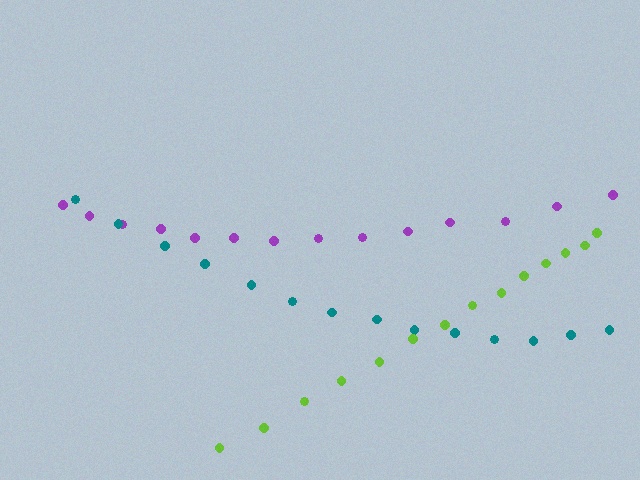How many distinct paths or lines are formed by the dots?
There are 3 distinct paths.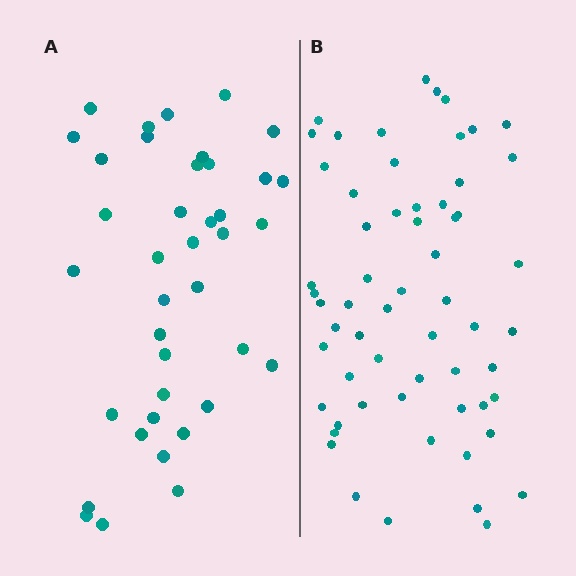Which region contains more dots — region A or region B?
Region B (the right region) has more dots.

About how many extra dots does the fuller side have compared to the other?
Region B has approximately 20 more dots than region A.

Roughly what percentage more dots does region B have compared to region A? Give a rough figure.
About 55% more.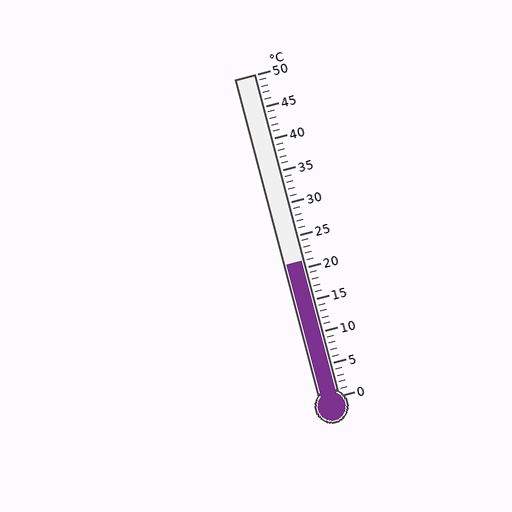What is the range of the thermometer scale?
The thermometer scale ranges from 0°C to 50°C.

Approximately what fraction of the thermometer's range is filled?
The thermometer is filled to approximately 40% of its range.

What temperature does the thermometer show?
The thermometer shows approximately 21°C.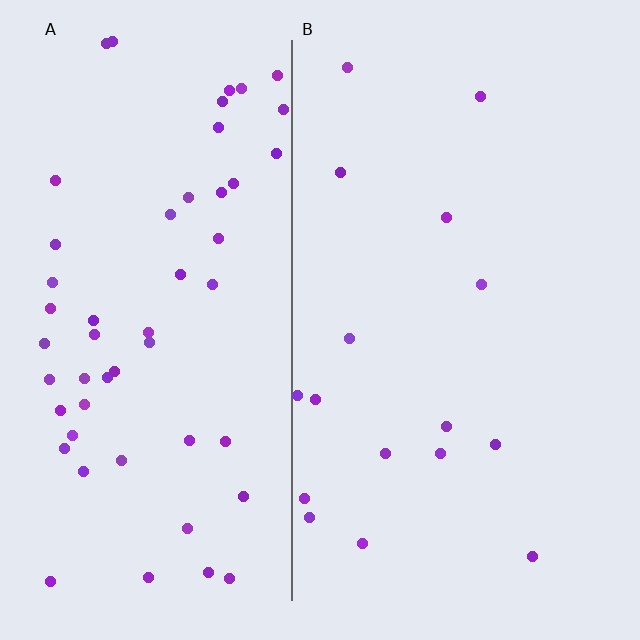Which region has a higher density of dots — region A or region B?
A (the left).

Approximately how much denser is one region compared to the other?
Approximately 3.3× — region A over region B.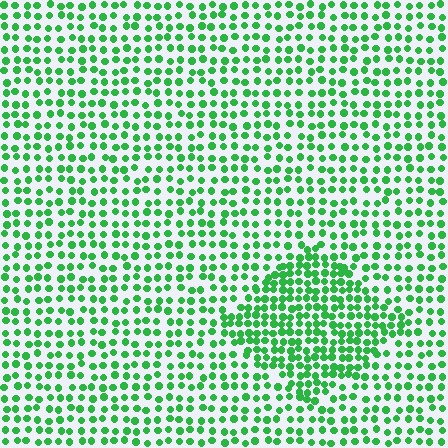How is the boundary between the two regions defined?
The boundary is defined by a change in element density (approximately 1.7x ratio). All elements are the same color, size, and shape.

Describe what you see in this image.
The image contains small green elements arranged at two different densities. A diamond-shaped region is visible where the elements are more densely packed than the surrounding area.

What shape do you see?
I see a diamond.